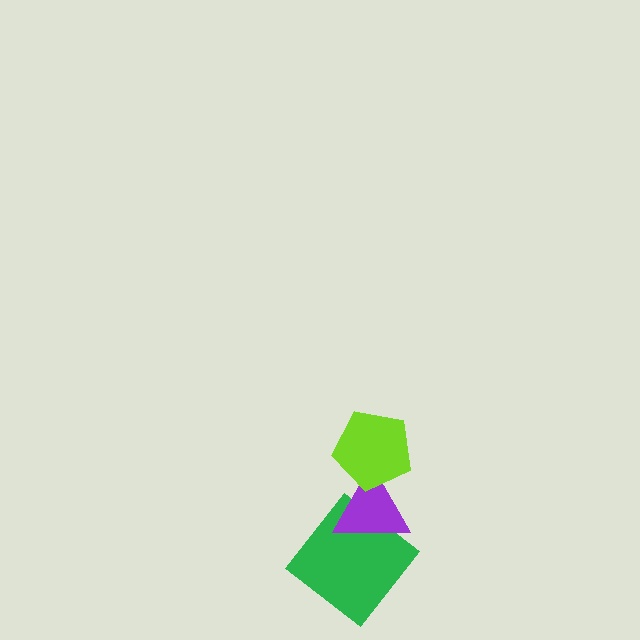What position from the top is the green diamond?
The green diamond is 3rd from the top.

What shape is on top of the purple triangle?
The lime pentagon is on top of the purple triangle.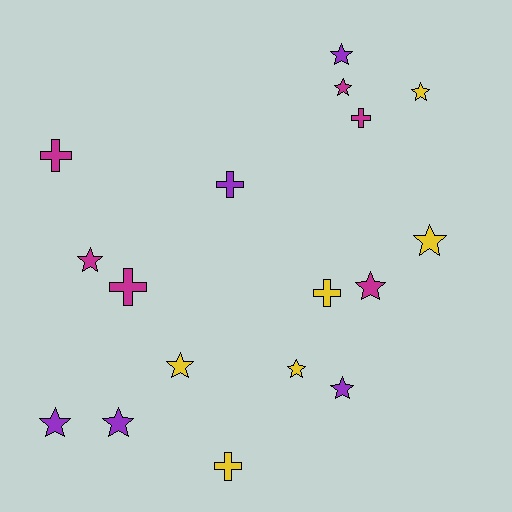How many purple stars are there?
There are 4 purple stars.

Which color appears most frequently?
Yellow, with 6 objects.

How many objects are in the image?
There are 17 objects.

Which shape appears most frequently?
Star, with 11 objects.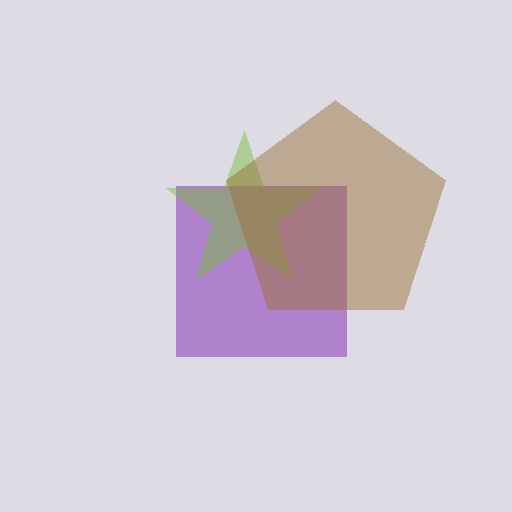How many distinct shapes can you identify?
There are 3 distinct shapes: a purple square, a lime star, a brown pentagon.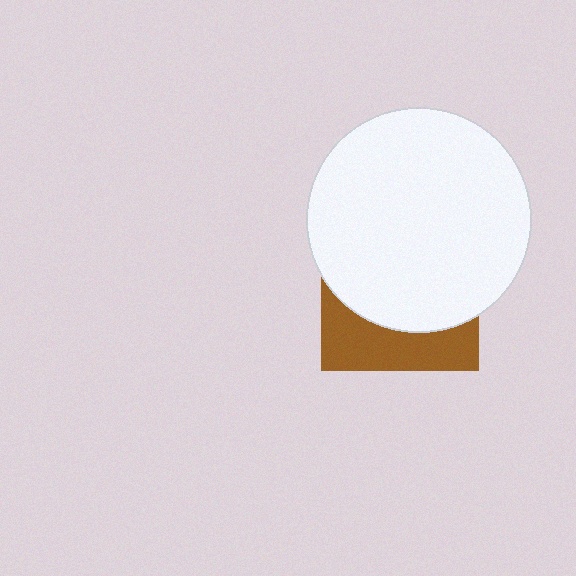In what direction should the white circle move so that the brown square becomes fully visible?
The white circle should move up. That is the shortest direction to clear the overlap and leave the brown square fully visible.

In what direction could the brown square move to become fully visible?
The brown square could move down. That would shift it out from behind the white circle entirely.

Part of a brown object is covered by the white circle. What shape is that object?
It is a square.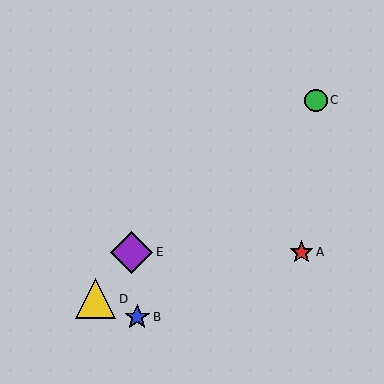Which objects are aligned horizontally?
Objects A, E are aligned horizontally.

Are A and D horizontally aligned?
No, A is at y≈252 and D is at y≈299.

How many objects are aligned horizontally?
2 objects (A, E) are aligned horizontally.